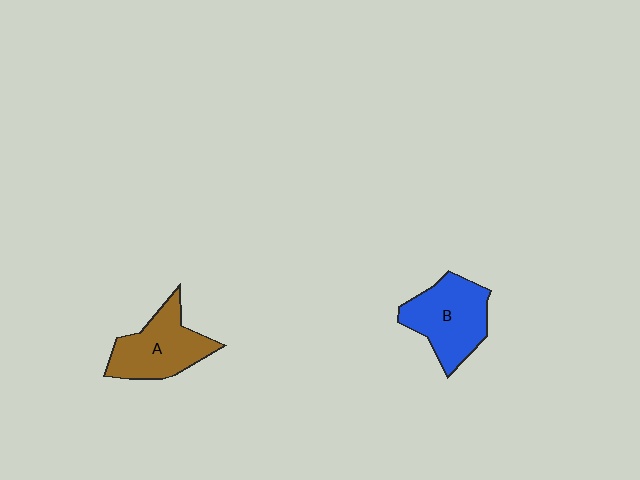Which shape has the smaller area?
Shape A (brown).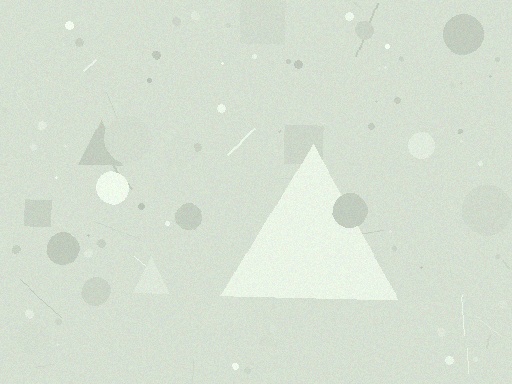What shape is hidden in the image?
A triangle is hidden in the image.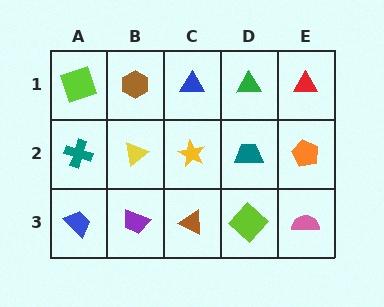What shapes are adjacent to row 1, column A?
A teal cross (row 2, column A), a brown hexagon (row 1, column B).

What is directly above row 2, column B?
A brown hexagon.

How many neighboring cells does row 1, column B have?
3.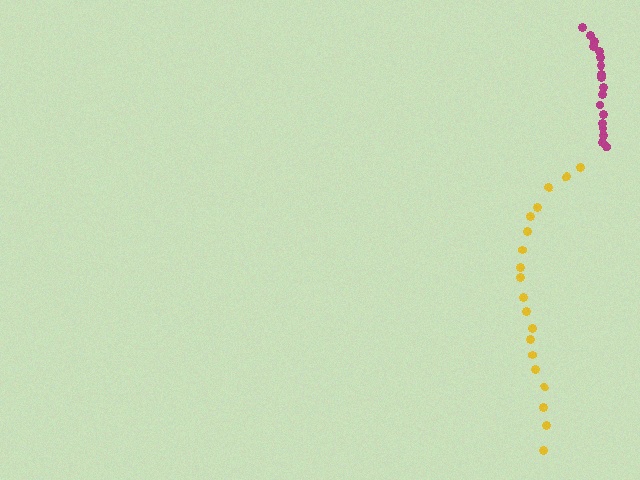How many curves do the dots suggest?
There are 2 distinct paths.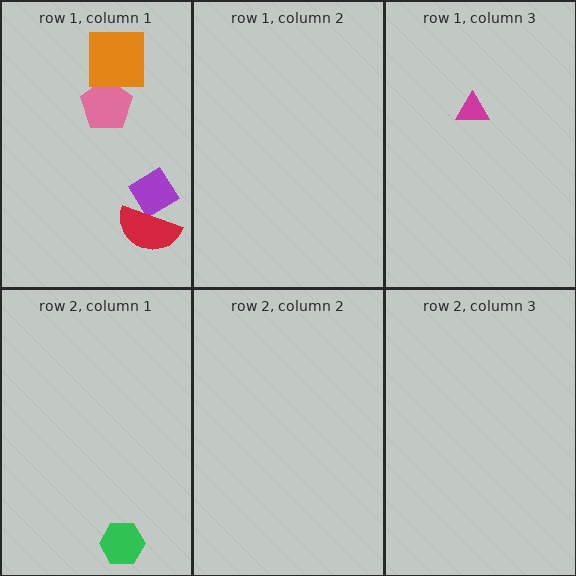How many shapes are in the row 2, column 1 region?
1.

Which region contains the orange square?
The row 1, column 1 region.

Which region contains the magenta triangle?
The row 1, column 3 region.